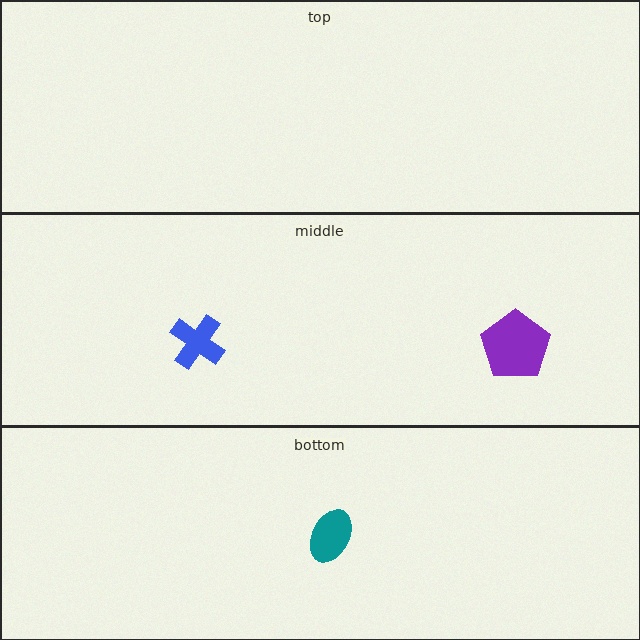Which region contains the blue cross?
The middle region.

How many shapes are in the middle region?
2.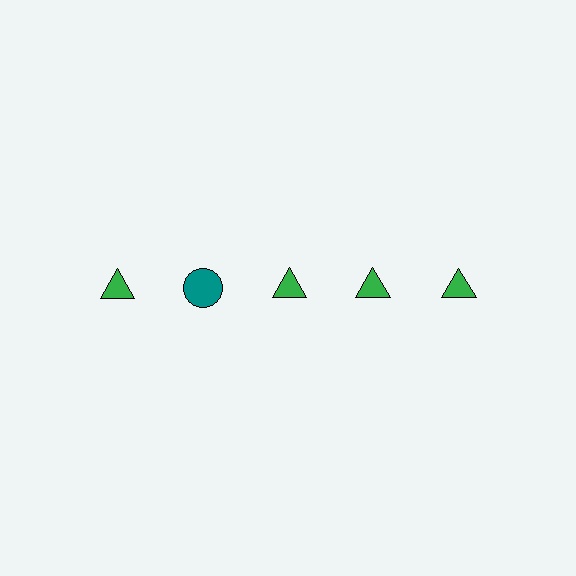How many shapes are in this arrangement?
There are 5 shapes arranged in a grid pattern.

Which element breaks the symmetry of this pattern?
The teal circle in the top row, second from left column breaks the symmetry. All other shapes are green triangles.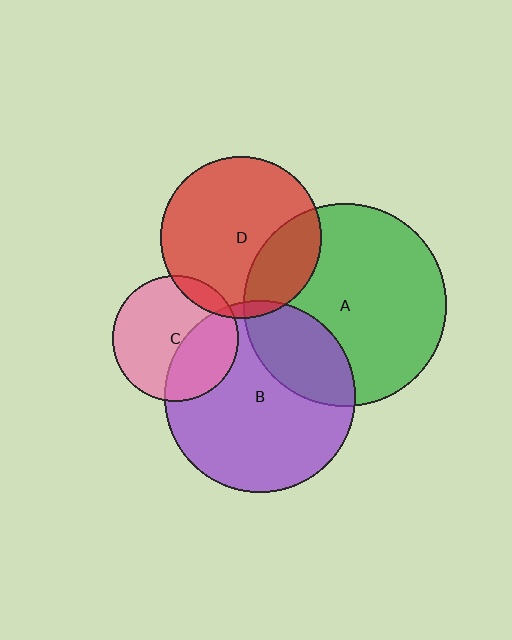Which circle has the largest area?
Circle A (green).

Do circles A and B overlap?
Yes.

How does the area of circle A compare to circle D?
Approximately 1.6 times.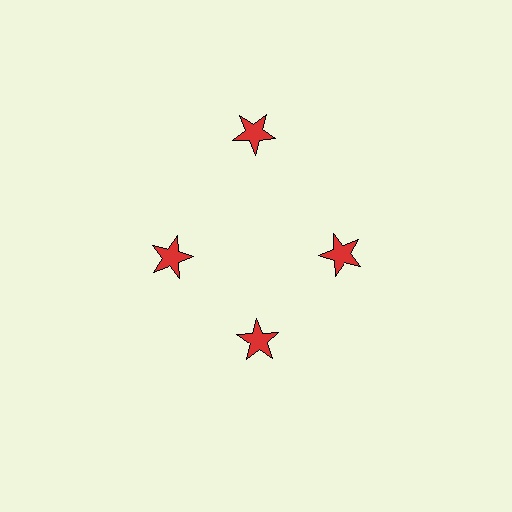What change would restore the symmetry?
The symmetry would be restored by moving it inward, back onto the ring so that all 4 stars sit at equal angles and equal distance from the center.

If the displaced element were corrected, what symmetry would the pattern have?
It would have 4-fold rotational symmetry — the pattern would map onto itself every 90 degrees.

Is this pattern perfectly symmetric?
No. The 4 red stars are arranged in a ring, but one element near the 12 o'clock position is pushed outward from the center, breaking the 4-fold rotational symmetry.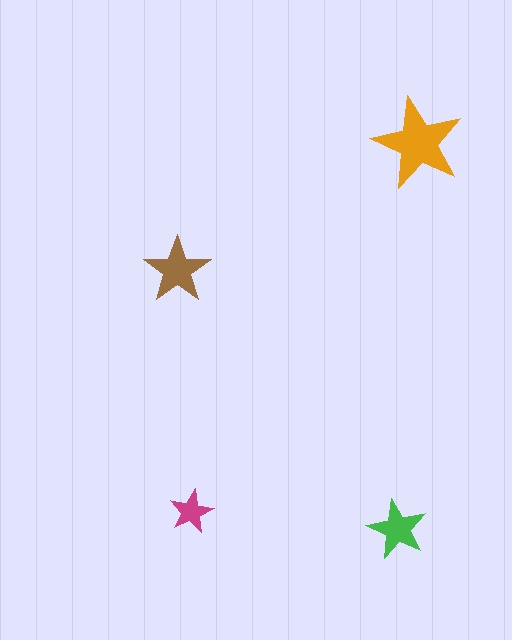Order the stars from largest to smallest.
the orange one, the brown one, the green one, the magenta one.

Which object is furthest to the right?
The orange star is rightmost.